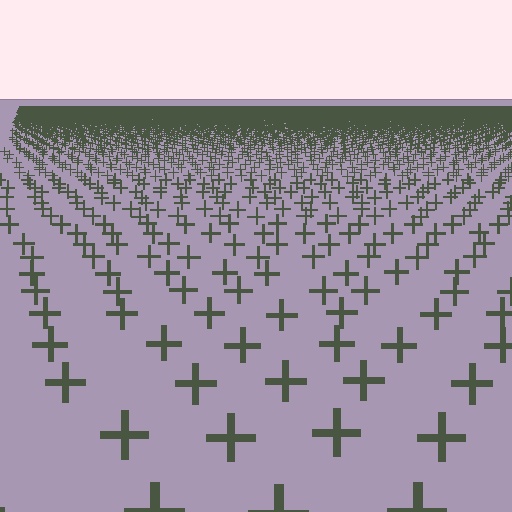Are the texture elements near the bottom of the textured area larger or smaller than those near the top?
Larger. Near the bottom, elements are closer to the viewer and appear at a bigger on-screen size.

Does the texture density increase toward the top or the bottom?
Density increases toward the top.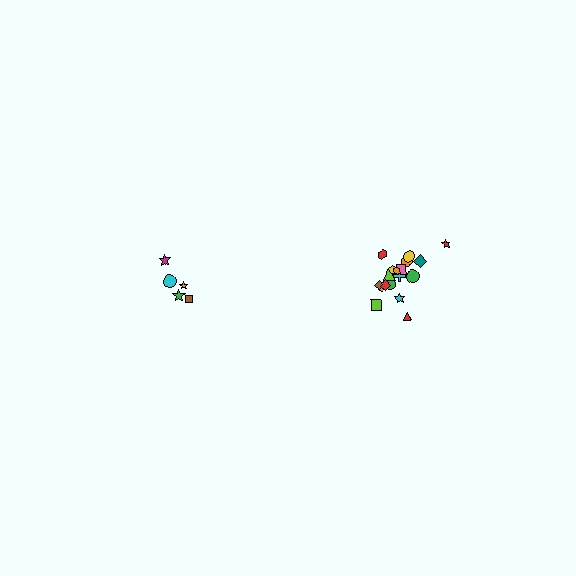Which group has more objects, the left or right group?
The right group.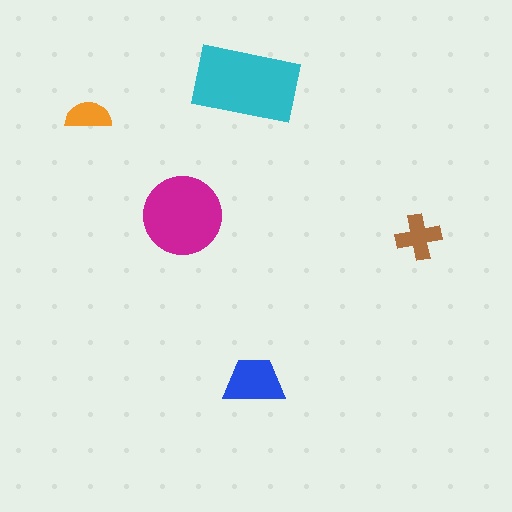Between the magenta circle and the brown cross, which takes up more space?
The magenta circle.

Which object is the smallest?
The orange semicircle.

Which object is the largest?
The cyan rectangle.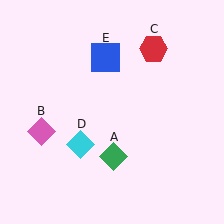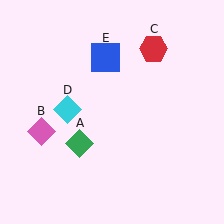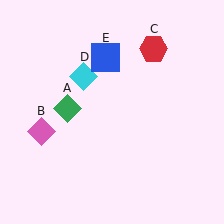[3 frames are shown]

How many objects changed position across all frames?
2 objects changed position: green diamond (object A), cyan diamond (object D).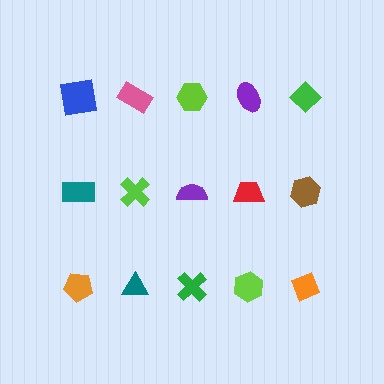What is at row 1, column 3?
A lime hexagon.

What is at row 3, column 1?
An orange pentagon.